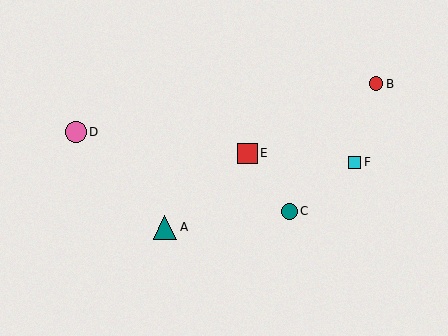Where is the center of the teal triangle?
The center of the teal triangle is at (165, 227).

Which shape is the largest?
The teal triangle (labeled A) is the largest.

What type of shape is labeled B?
Shape B is a red circle.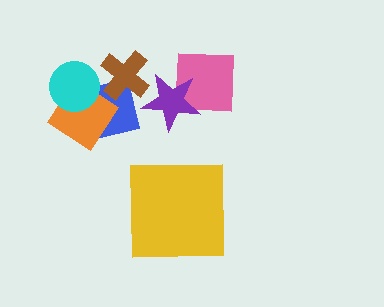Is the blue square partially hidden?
Yes, it is partially covered by another shape.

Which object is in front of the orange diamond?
The cyan circle is in front of the orange diamond.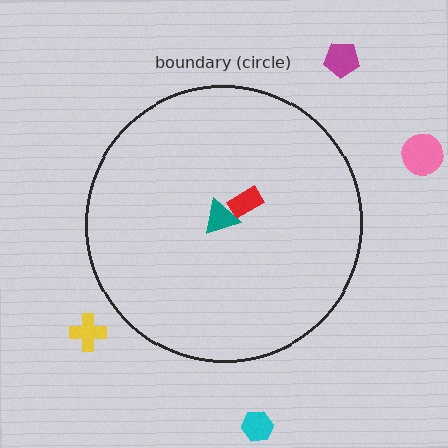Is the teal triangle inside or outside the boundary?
Inside.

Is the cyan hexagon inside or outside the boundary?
Outside.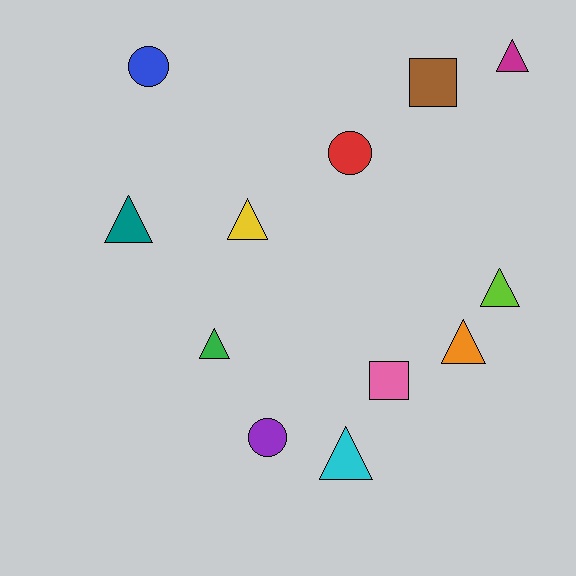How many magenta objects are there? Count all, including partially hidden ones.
There is 1 magenta object.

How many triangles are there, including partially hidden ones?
There are 7 triangles.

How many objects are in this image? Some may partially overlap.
There are 12 objects.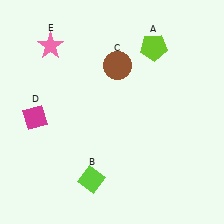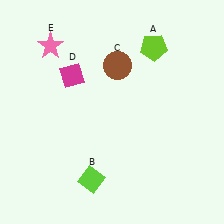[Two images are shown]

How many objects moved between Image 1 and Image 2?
1 object moved between the two images.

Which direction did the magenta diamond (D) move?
The magenta diamond (D) moved up.